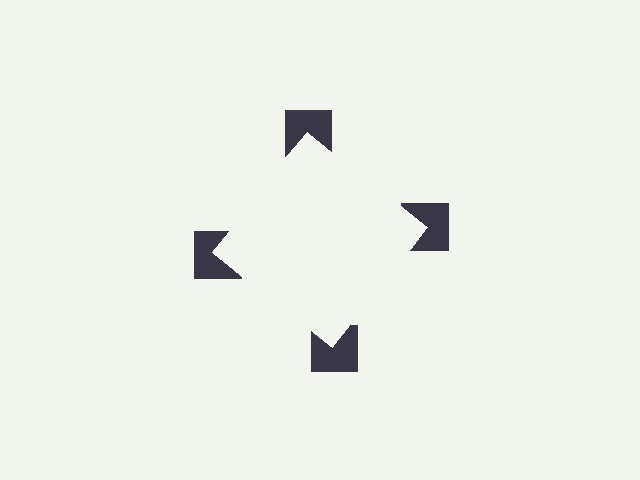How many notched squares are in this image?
There are 4 — one at each vertex of the illusory square.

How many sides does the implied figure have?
4 sides.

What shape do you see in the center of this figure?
An illusory square — its edges are inferred from the aligned wedge cuts in the notched squares, not physically drawn.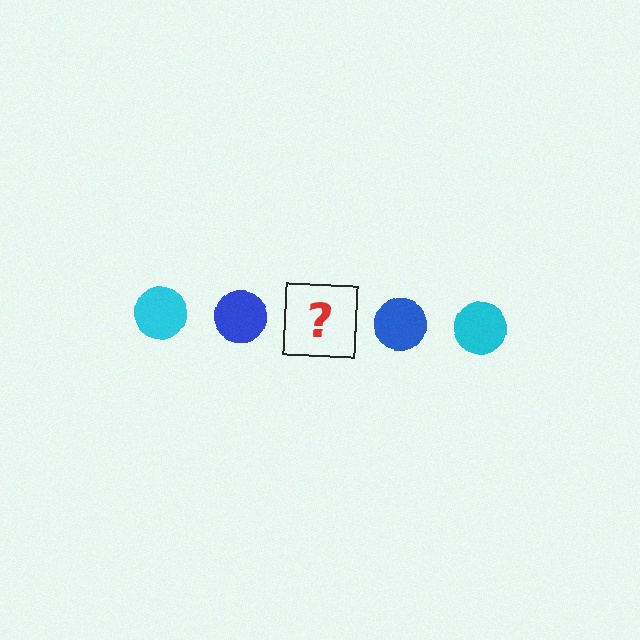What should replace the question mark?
The question mark should be replaced with a cyan circle.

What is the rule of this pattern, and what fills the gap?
The rule is that the pattern cycles through cyan, blue circles. The gap should be filled with a cyan circle.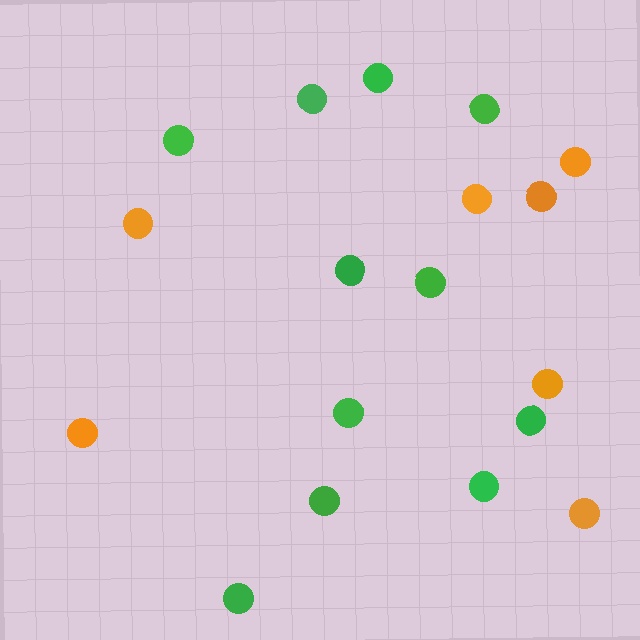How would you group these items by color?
There are 2 groups: one group of orange circles (7) and one group of green circles (11).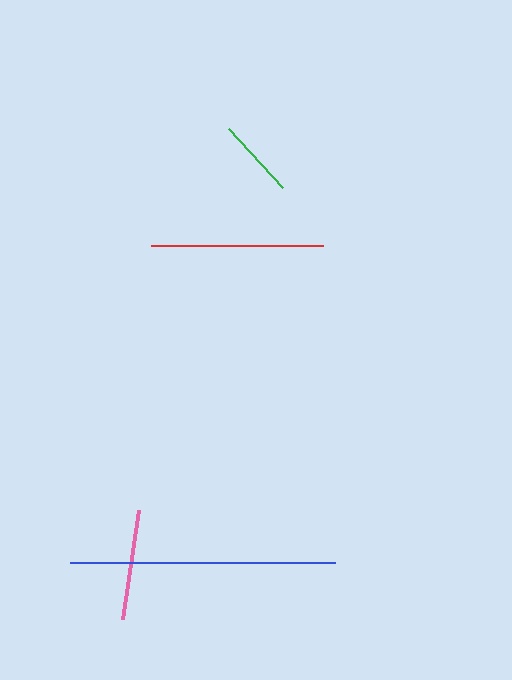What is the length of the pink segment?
The pink segment is approximately 111 pixels long.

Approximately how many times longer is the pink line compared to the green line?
The pink line is approximately 1.4 times the length of the green line.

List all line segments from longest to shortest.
From longest to shortest: blue, red, pink, green.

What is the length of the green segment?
The green segment is approximately 80 pixels long.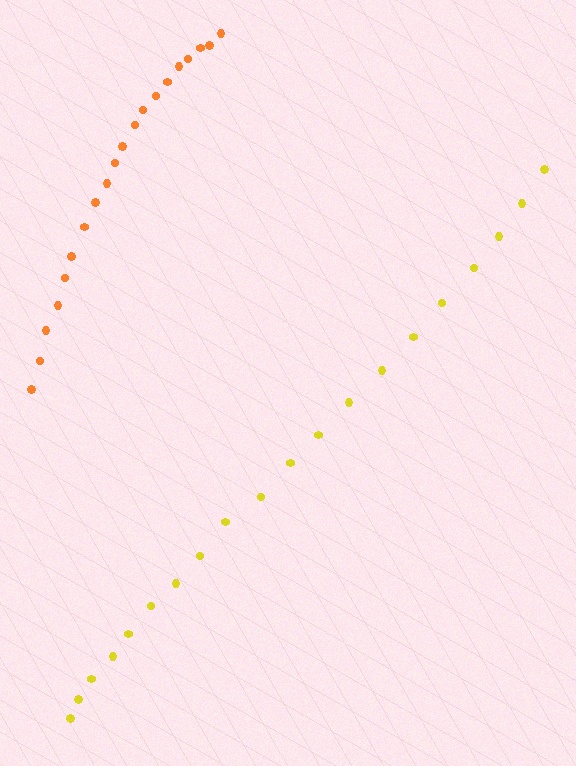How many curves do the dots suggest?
There are 2 distinct paths.